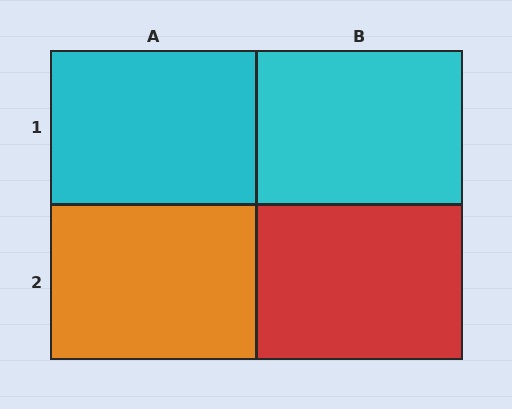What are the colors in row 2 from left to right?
Orange, red.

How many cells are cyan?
2 cells are cyan.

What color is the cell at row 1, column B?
Cyan.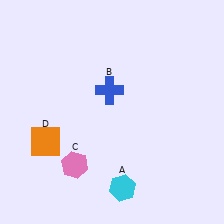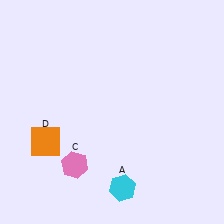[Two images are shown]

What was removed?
The blue cross (B) was removed in Image 2.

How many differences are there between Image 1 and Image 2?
There is 1 difference between the two images.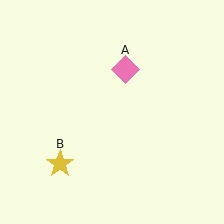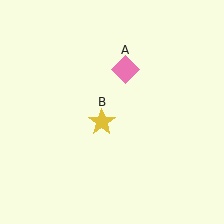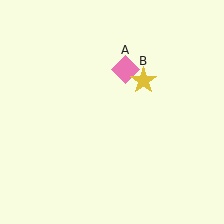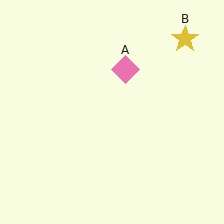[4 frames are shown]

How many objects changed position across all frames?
1 object changed position: yellow star (object B).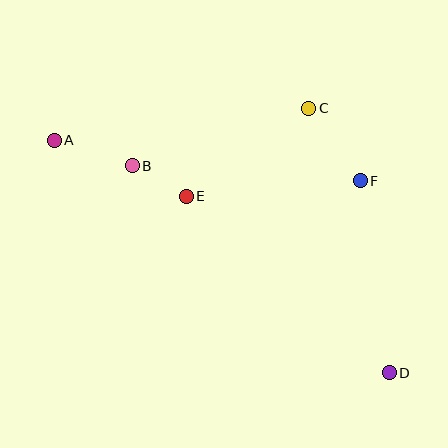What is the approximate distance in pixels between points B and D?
The distance between B and D is approximately 330 pixels.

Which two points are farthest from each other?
Points A and D are farthest from each other.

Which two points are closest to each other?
Points B and E are closest to each other.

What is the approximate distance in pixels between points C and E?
The distance between C and E is approximately 151 pixels.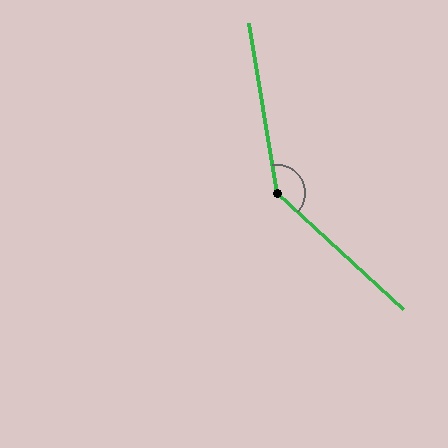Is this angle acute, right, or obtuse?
It is obtuse.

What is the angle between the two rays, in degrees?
Approximately 142 degrees.